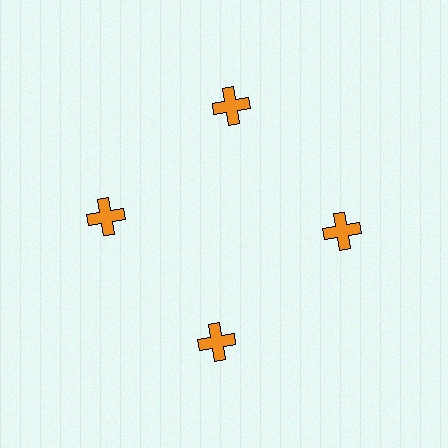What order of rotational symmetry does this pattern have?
This pattern has 4-fold rotational symmetry.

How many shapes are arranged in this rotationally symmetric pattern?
There are 4 shapes, arranged in 4 groups of 1.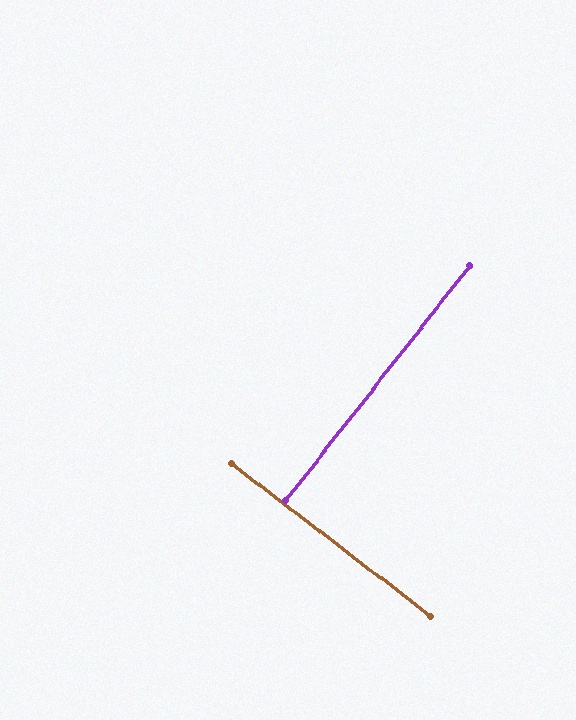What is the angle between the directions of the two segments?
Approximately 89 degrees.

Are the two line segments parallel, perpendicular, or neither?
Perpendicular — they meet at approximately 89°.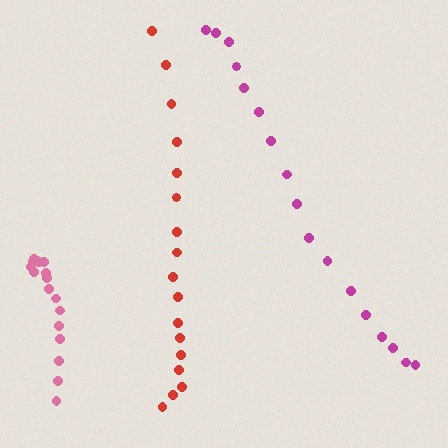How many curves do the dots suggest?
There are 3 distinct paths.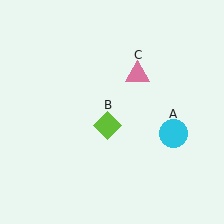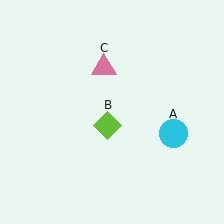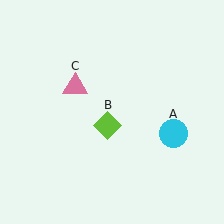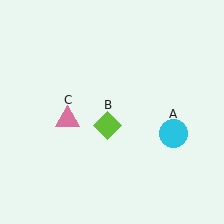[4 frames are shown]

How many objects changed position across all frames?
1 object changed position: pink triangle (object C).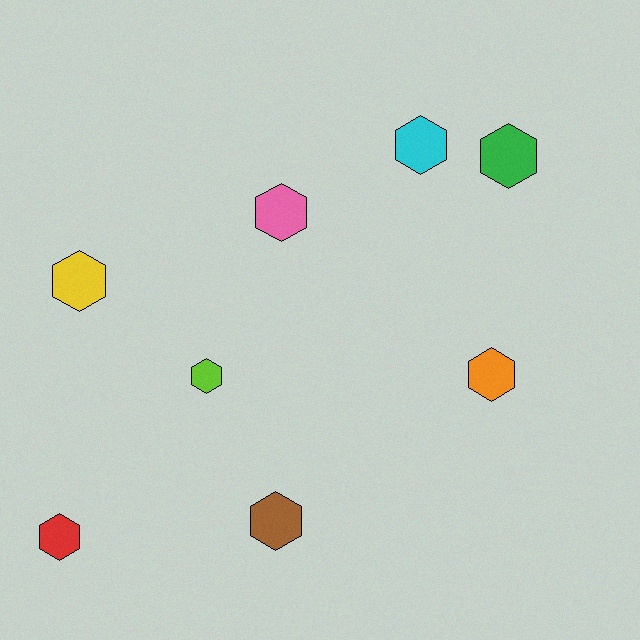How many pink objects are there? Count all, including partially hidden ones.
There is 1 pink object.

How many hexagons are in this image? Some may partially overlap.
There are 8 hexagons.